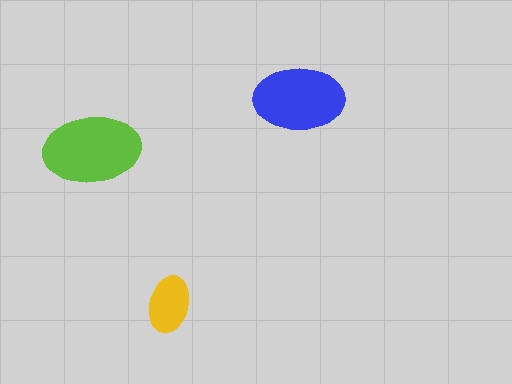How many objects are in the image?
There are 3 objects in the image.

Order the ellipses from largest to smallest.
the lime one, the blue one, the yellow one.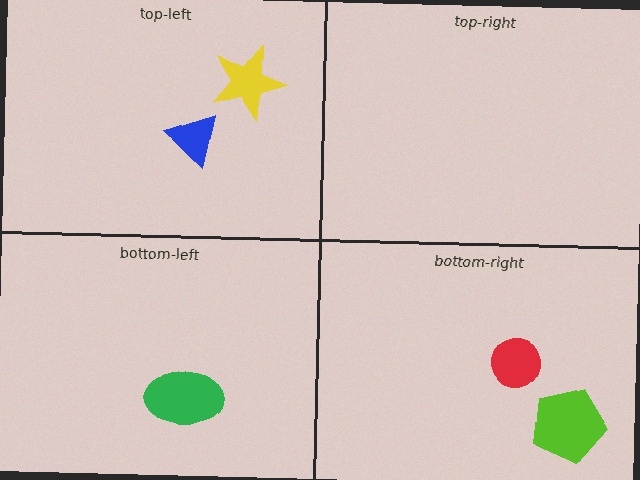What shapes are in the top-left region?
The yellow star, the blue triangle.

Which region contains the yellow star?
The top-left region.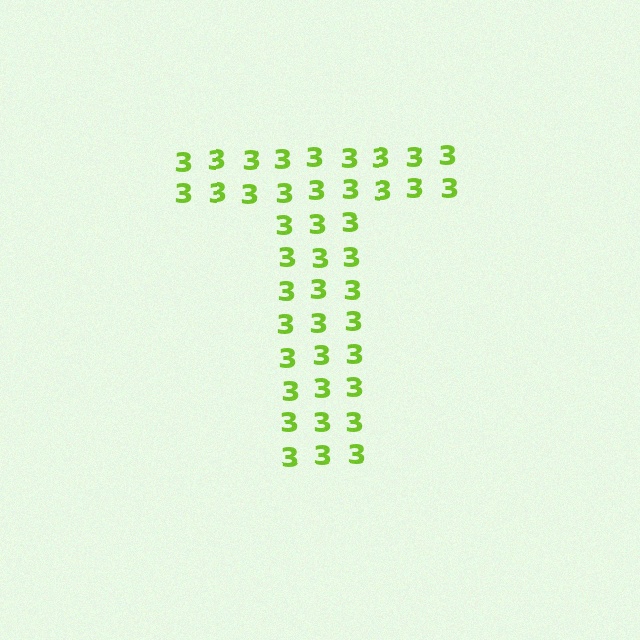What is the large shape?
The large shape is the letter T.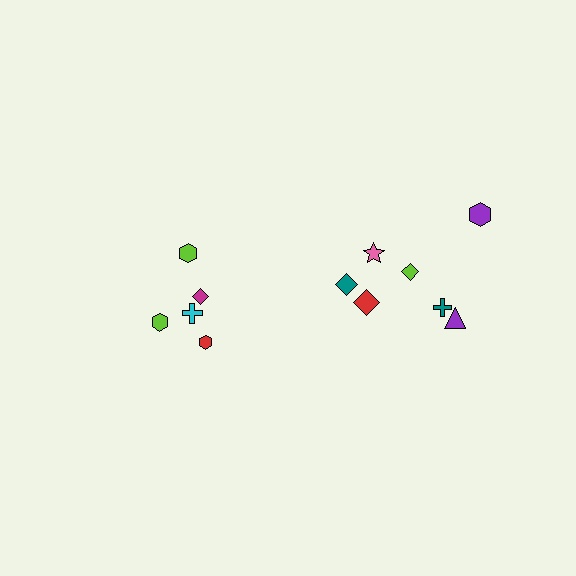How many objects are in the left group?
There are 5 objects.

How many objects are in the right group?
There are 7 objects.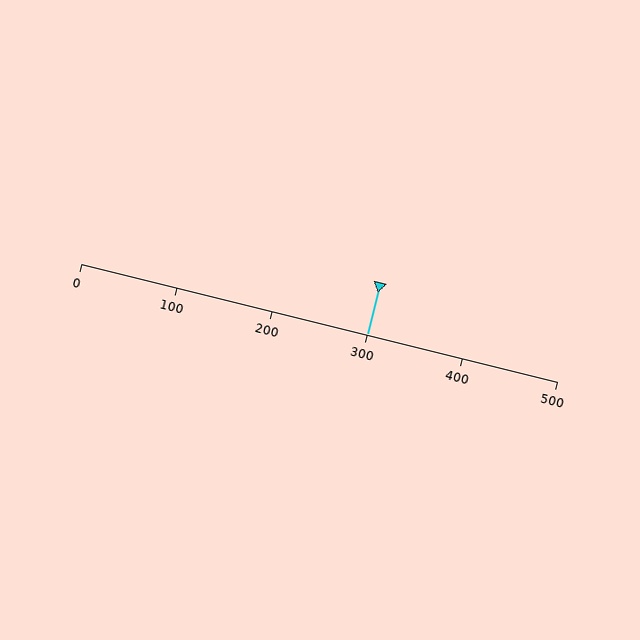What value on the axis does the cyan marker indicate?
The marker indicates approximately 300.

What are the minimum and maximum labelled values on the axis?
The axis runs from 0 to 500.